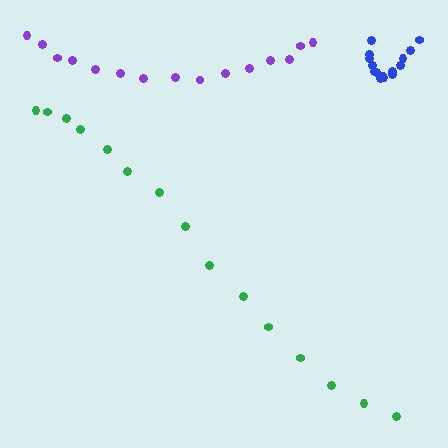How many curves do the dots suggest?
There are 3 distinct paths.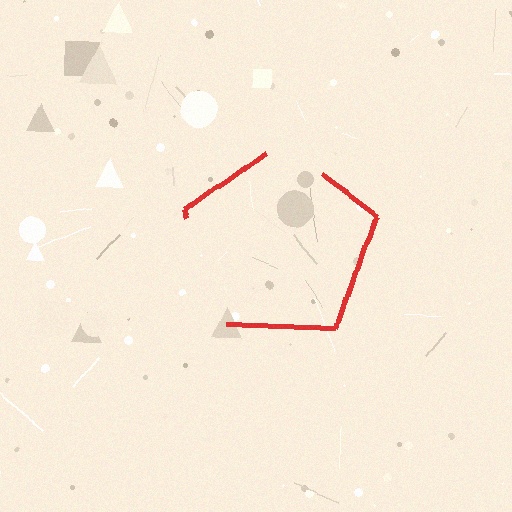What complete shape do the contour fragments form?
The contour fragments form a pentagon.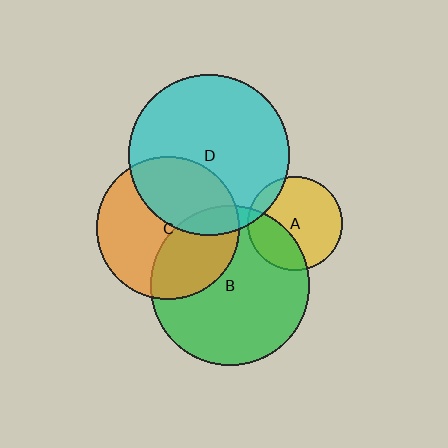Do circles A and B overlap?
Yes.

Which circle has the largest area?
Circle D (cyan).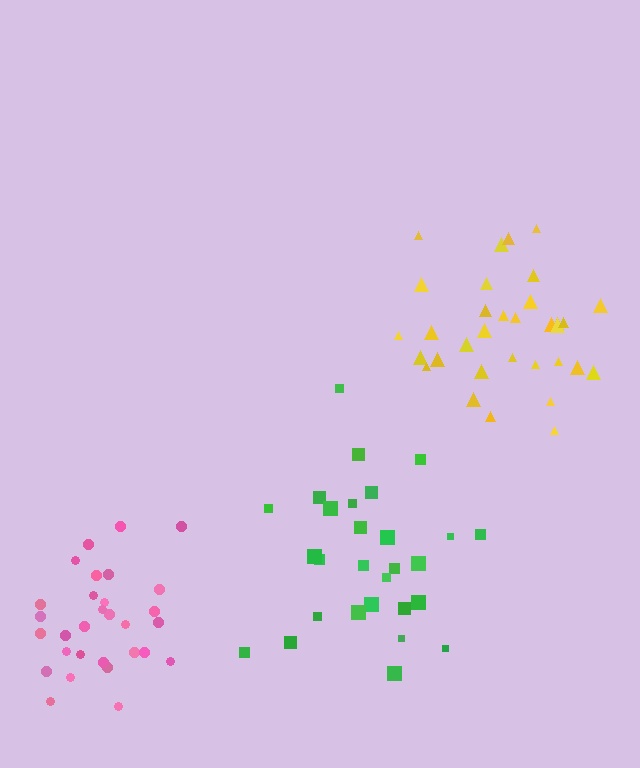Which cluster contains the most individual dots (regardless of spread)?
Yellow (33).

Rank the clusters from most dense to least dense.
pink, yellow, green.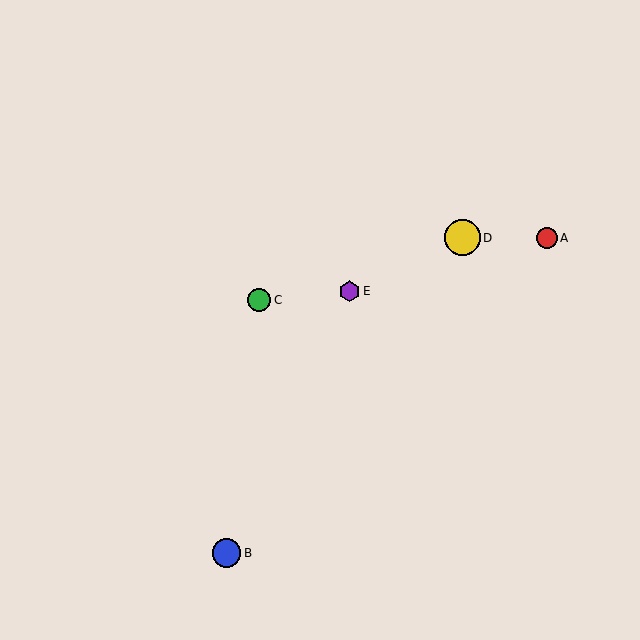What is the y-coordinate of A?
Object A is at y≈238.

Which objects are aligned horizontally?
Objects A, D are aligned horizontally.